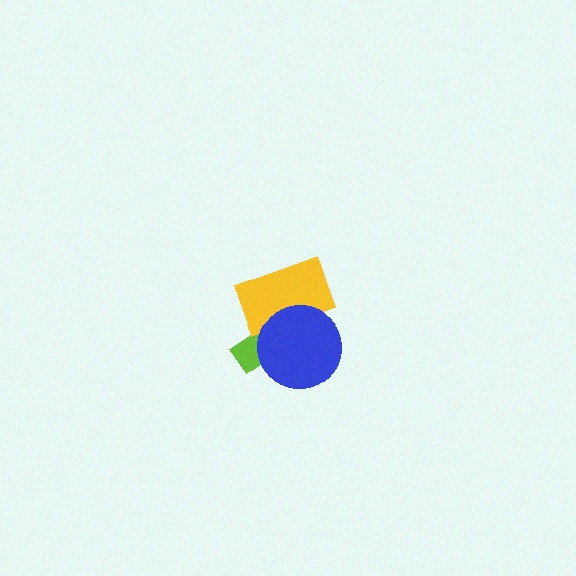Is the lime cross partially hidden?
Yes, it is partially covered by another shape.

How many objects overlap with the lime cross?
2 objects overlap with the lime cross.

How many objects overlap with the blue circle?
2 objects overlap with the blue circle.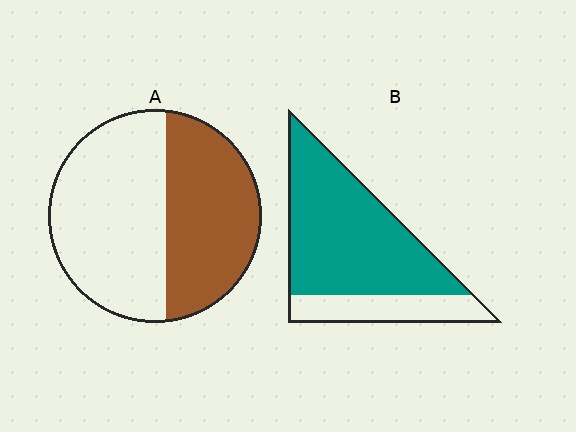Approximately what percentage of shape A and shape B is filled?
A is approximately 45% and B is approximately 75%.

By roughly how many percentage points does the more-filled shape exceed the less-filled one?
By roughly 30 percentage points (B over A).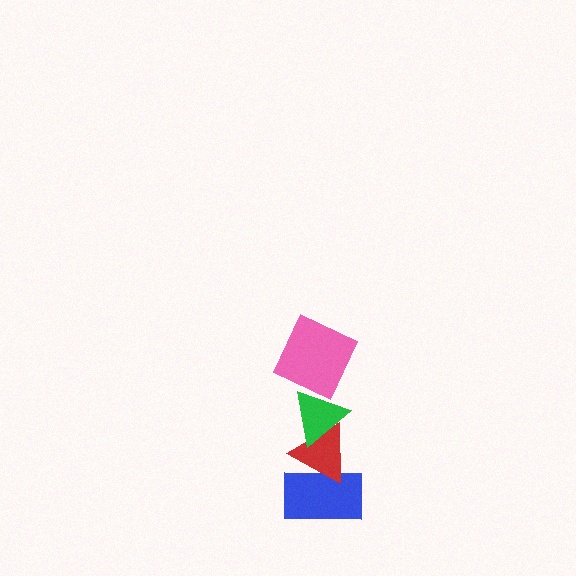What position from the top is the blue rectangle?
The blue rectangle is 4th from the top.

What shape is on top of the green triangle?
The pink square is on top of the green triangle.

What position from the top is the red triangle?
The red triangle is 3rd from the top.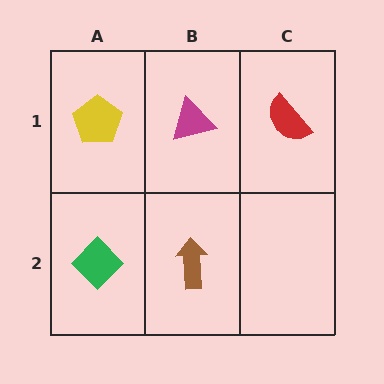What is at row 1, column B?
A magenta triangle.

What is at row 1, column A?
A yellow pentagon.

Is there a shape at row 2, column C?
No, that cell is empty.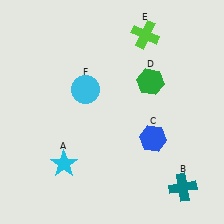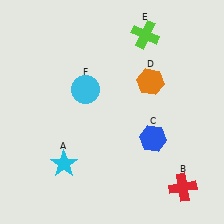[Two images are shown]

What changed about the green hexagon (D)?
In Image 1, D is green. In Image 2, it changed to orange.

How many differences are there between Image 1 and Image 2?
There are 2 differences between the two images.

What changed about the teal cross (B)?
In Image 1, B is teal. In Image 2, it changed to red.